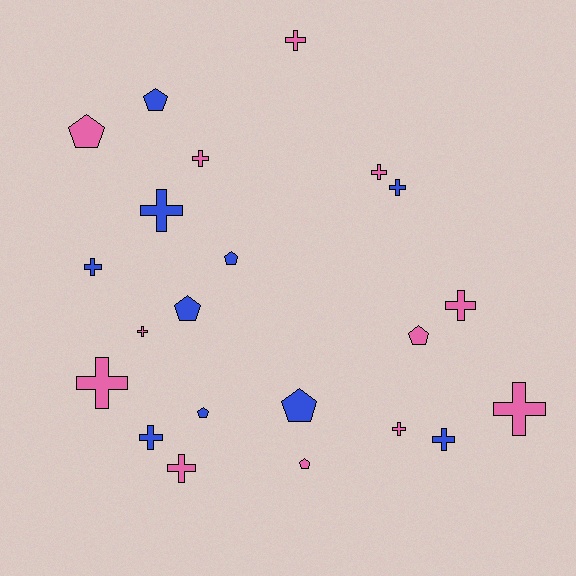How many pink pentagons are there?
There are 3 pink pentagons.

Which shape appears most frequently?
Cross, with 14 objects.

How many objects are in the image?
There are 22 objects.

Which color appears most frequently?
Pink, with 12 objects.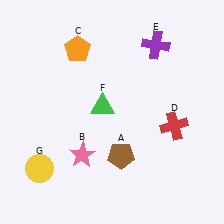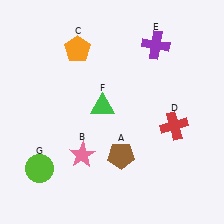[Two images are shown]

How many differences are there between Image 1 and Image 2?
There is 1 difference between the two images.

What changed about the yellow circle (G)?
In Image 1, G is yellow. In Image 2, it changed to lime.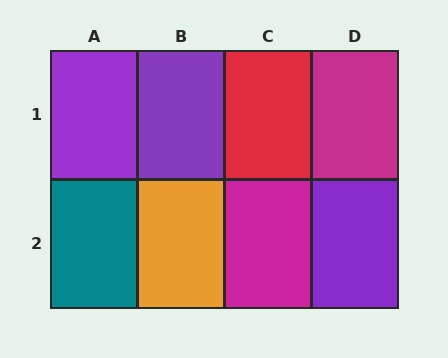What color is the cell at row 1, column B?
Purple.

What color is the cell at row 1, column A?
Purple.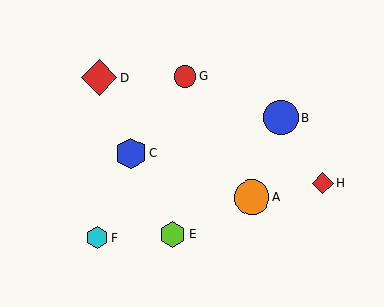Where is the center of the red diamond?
The center of the red diamond is at (323, 183).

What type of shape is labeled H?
Shape H is a red diamond.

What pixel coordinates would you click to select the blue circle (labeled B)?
Click at (281, 118) to select the blue circle B.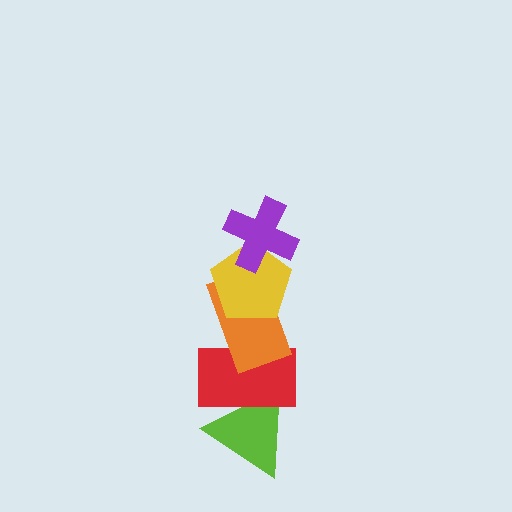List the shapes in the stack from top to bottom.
From top to bottom: the purple cross, the yellow pentagon, the orange rectangle, the red rectangle, the lime triangle.